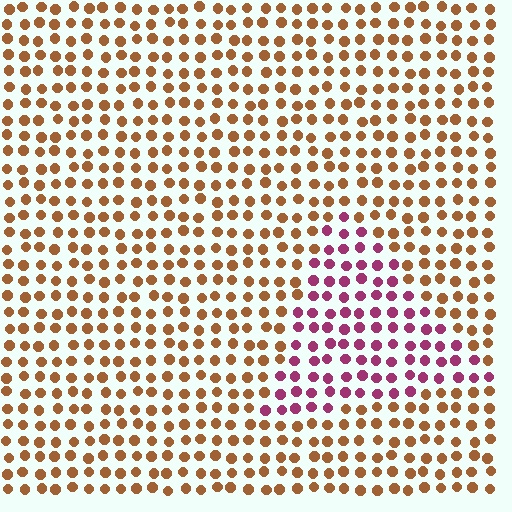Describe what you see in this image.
The image is filled with small brown elements in a uniform arrangement. A triangle-shaped region is visible where the elements are tinted to a slightly different hue, forming a subtle color boundary.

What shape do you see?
I see a triangle.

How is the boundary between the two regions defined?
The boundary is defined purely by a slight shift in hue (about 59 degrees). Spacing, size, and orientation are identical on both sides.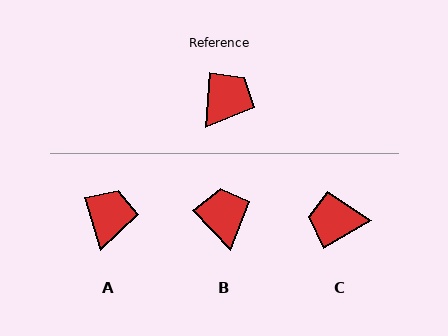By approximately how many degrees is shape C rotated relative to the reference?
Approximately 124 degrees counter-clockwise.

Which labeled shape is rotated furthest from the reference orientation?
C, about 124 degrees away.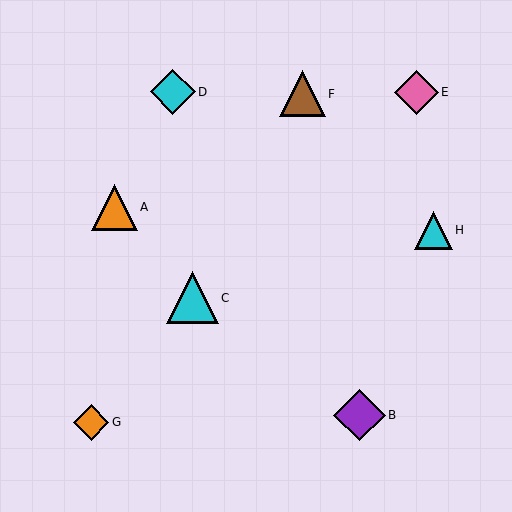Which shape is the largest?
The cyan triangle (labeled C) is the largest.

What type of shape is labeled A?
Shape A is an orange triangle.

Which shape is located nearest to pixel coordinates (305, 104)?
The brown triangle (labeled F) at (302, 94) is nearest to that location.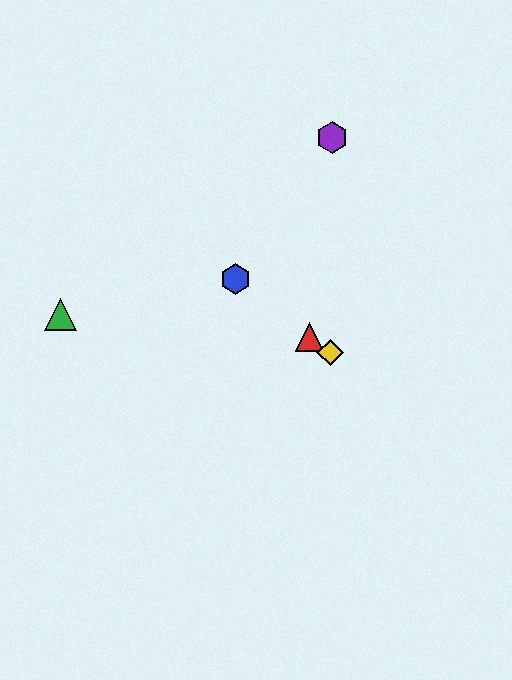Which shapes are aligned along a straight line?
The red triangle, the blue hexagon, the yellow diamond are aligned along a straight line.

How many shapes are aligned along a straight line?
3 shapes (the red triangle, the blue hexagon, the yellow diamond) are aligned along a straight line.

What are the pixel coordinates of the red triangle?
The red triangle is at (310, 337).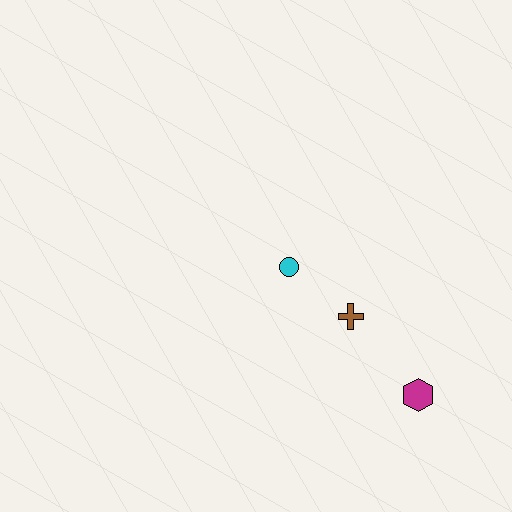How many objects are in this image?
There are 3 objects.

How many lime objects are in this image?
There are no lime objects.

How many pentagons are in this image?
There are no pentagons.